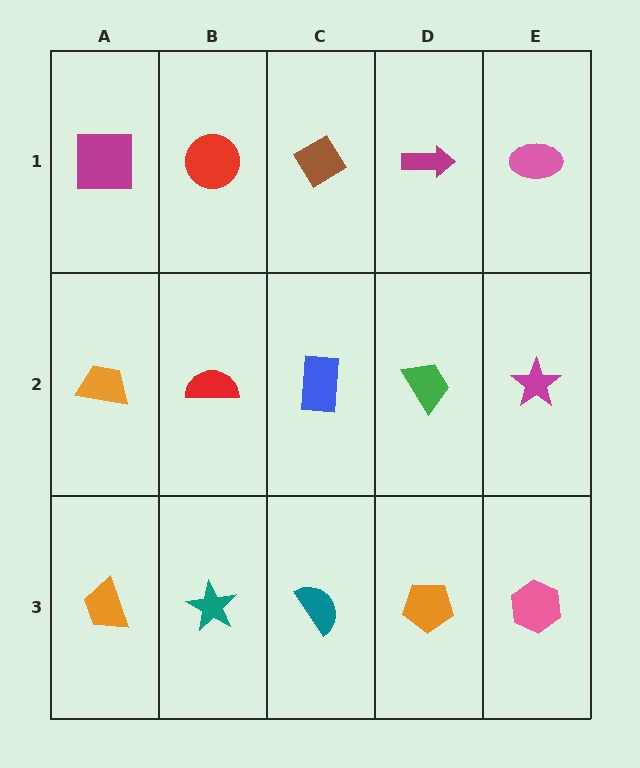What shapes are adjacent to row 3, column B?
A red semicircle (row 2, column B), an orange trapezoid (row 3, column A), a teal semicircle (row 3, column C).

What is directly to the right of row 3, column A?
A teal star.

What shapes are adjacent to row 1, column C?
A blue rectangle (row 2, column C), a red circle (row 1, column B), a magenta arrow (row 1, column D).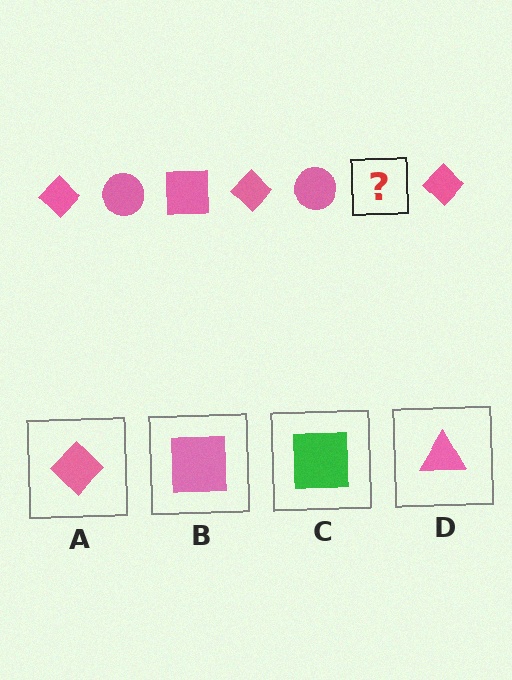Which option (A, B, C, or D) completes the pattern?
B.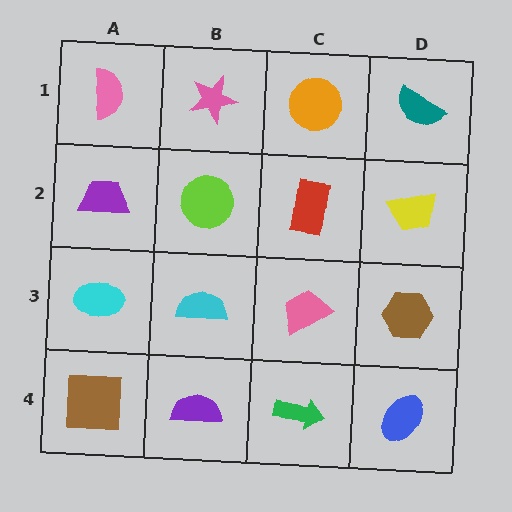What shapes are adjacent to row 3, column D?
A yellow trapezoid (row 2, column D), a blue ellipse (row 4, column D), a pink trapezoid (row 3, column C).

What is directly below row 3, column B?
A purple semicircle.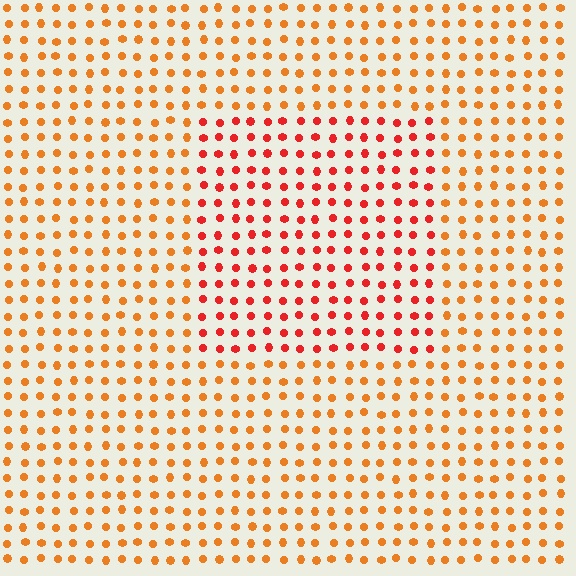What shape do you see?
I see a rectangle.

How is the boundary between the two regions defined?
The boundary is defined purely by a slight shift in hue (about 30 degrees). Spacing, size, and orientation are identical on both sides.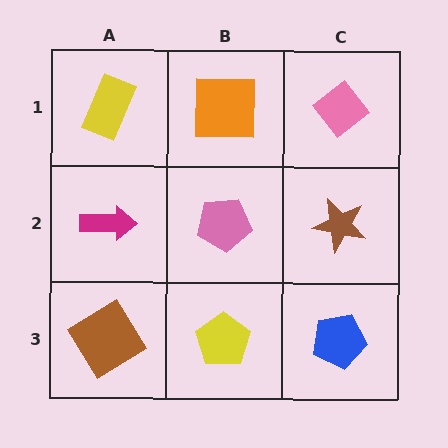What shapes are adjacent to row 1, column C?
A brown star (row 2, column C), an orange square (row 1, column B).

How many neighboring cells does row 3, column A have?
2.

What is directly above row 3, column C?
A brown star.